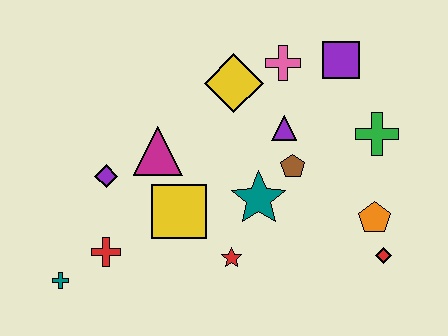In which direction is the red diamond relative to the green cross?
The red diamond is below the green cross.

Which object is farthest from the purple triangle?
The teal cross is farthest from the purple triangle.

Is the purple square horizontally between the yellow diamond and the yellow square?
No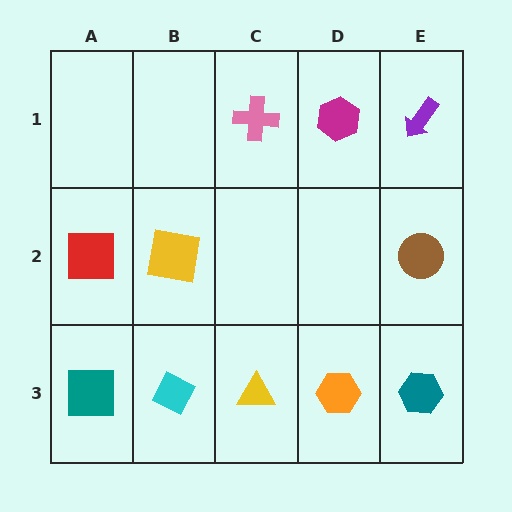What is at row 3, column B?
A cyan diamond.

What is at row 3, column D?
An orange hexagon.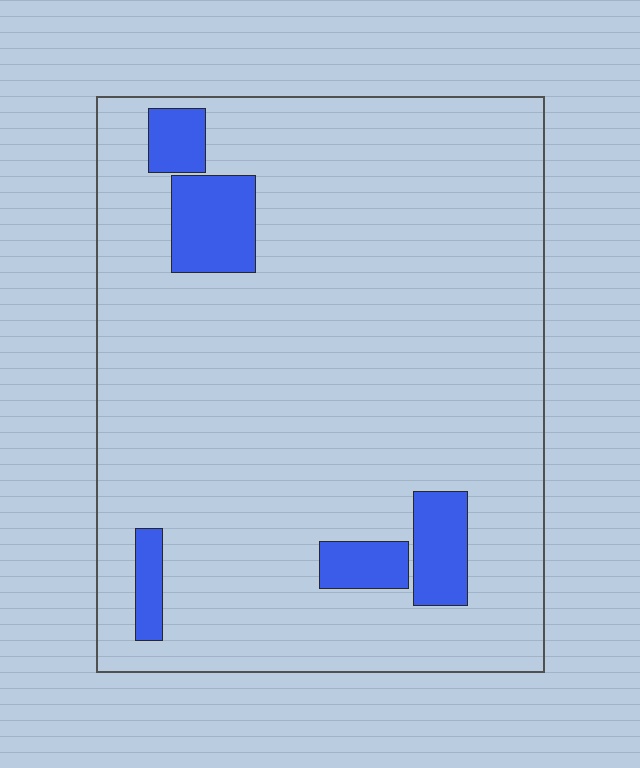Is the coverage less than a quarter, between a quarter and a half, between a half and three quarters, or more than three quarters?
Less than a quarter.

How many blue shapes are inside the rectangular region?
5.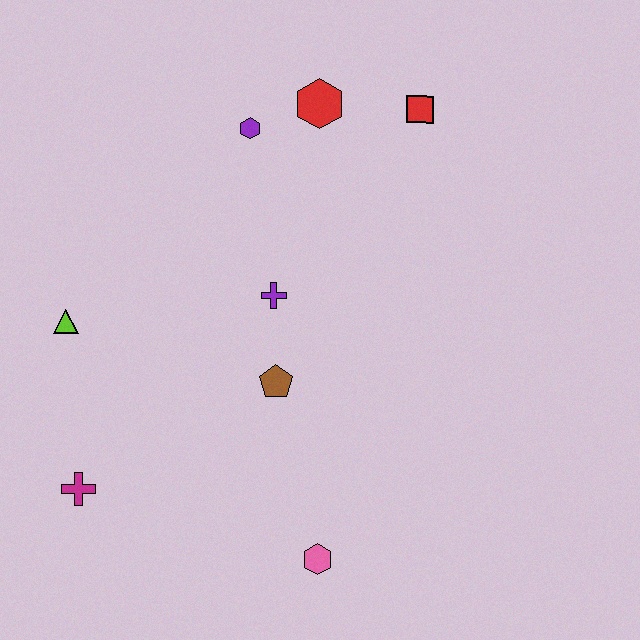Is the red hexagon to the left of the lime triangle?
No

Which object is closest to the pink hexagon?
The brown pentagon is closest to the pink hexagon.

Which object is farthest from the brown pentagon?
The red square is farthest from the brown pentagon.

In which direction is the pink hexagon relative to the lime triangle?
The pink hexagon is to the right of the lime triangle.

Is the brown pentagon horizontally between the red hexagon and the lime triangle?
Yes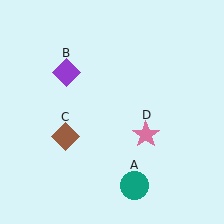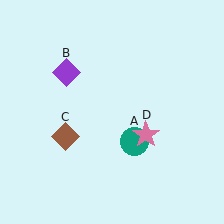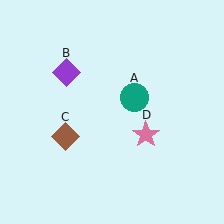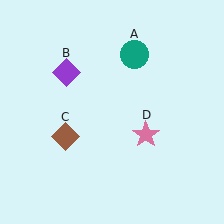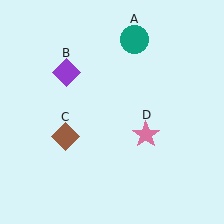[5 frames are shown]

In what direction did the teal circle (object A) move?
The teal circle (object A) moved up.